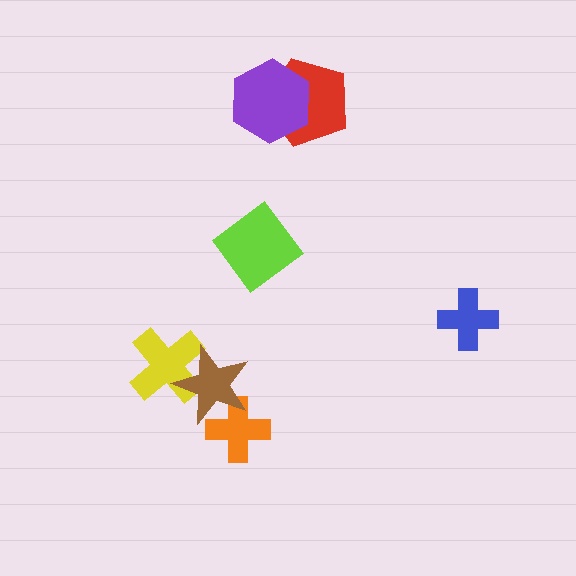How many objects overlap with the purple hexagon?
1 object overlaps with the purple hexagon.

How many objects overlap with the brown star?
2 objects overlap with the brown star.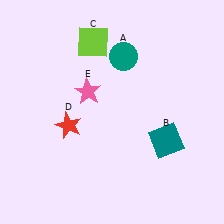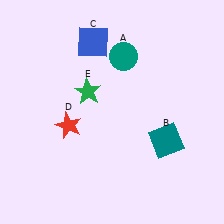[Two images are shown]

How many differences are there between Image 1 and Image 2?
There are 2 differences between the two images.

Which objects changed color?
C changed from lime to blue. E changed from pink to green.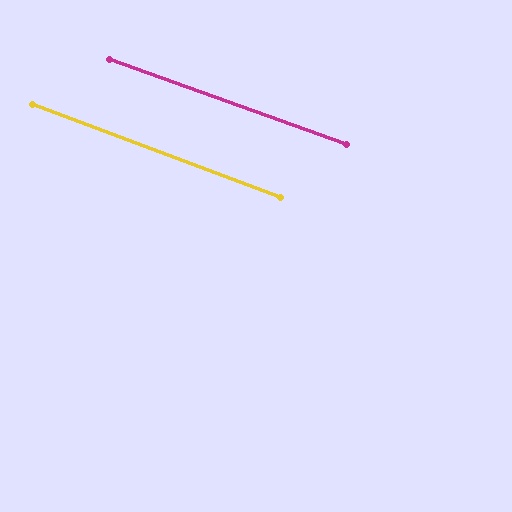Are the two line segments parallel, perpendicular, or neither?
Parallel — their directions differ by only 0.7°.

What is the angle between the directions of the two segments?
Approximately 1 degree.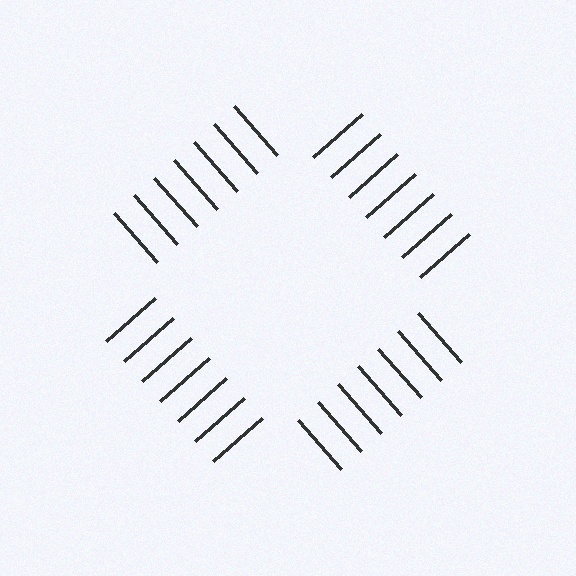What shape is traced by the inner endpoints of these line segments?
An illusory square — the line segments terminate on its edges but no continuous stroke is drawn.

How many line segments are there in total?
28 — 7 along each of the 4 edges.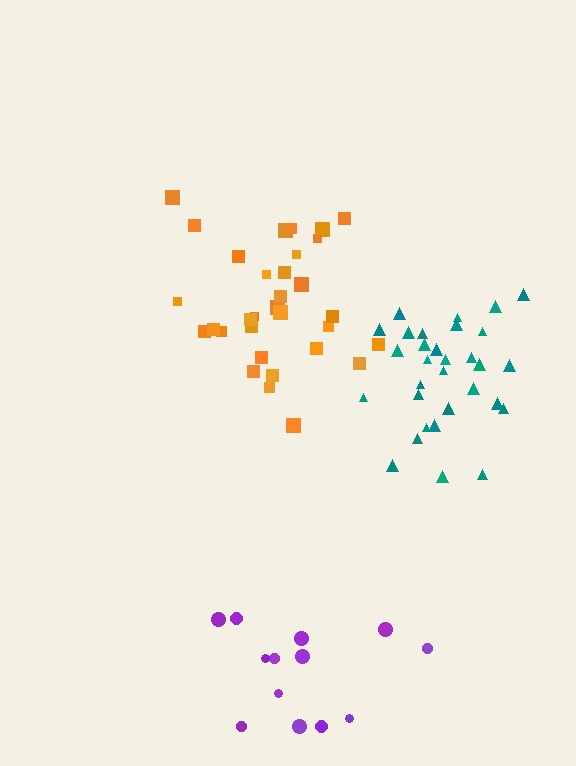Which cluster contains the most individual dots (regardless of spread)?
Orange (32).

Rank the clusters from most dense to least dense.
teal, orange, purple.